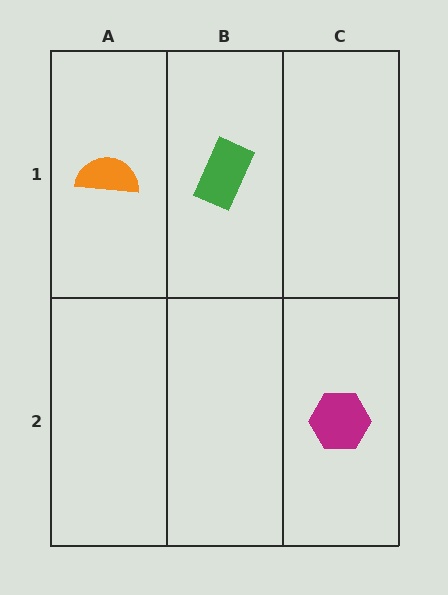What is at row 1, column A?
An orange semicircle.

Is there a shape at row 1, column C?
No, that cell is empty.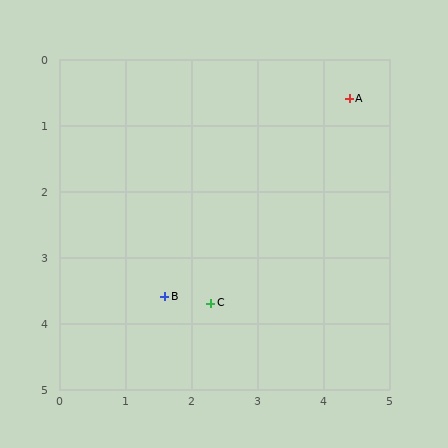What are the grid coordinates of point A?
Point A is at approximately (4.4, 0.6).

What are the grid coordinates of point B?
Point B is at approximately (1.6, 3.6).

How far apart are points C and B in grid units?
Points C and B are about 0.7 grid units apart.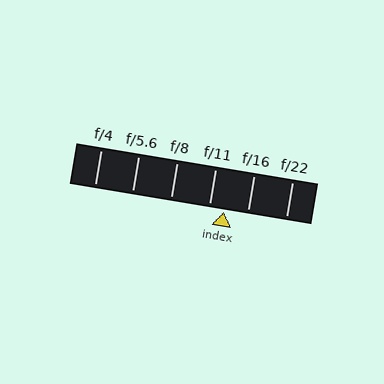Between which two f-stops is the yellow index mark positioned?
The index mark is between f/11 and f/16.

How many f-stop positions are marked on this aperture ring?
There are 6 f-stop positions marked.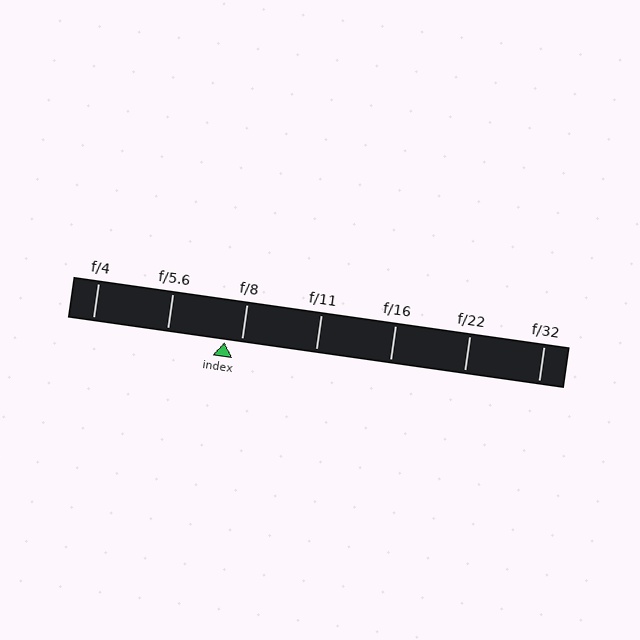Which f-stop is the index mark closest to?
The index mark is closest to f/8.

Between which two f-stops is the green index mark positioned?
The index mark is between f/5.6 and f/8.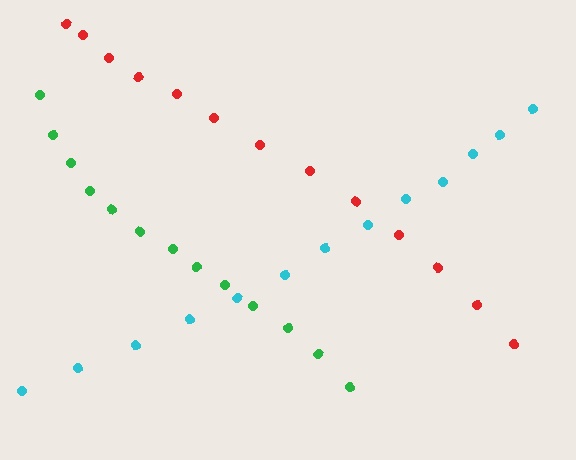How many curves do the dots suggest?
There are 3 distinct paths.